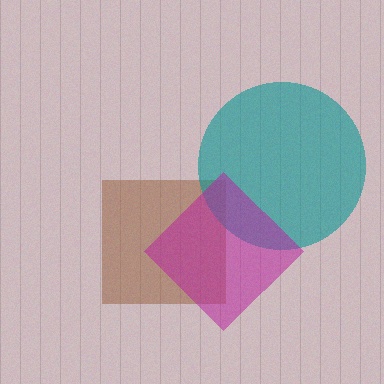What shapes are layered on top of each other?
The layered shapes are: a brown square, a teal circle, a magenta diamond.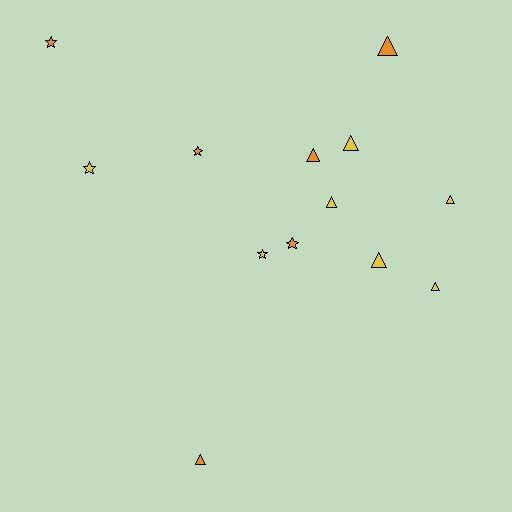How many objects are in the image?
There are 13 objects.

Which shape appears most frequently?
Triangle, with 8 objects.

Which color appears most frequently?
Yellow, with 7 objects.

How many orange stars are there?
There are 3 orange stars.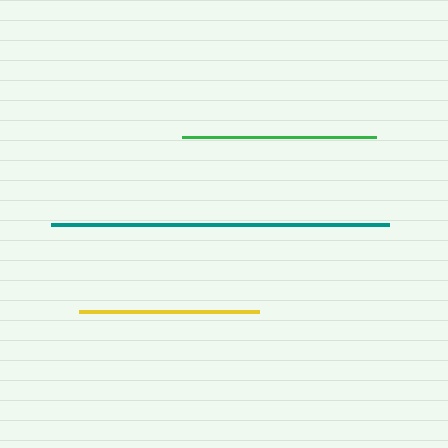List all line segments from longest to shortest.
From longest to shortest: teal, green, yellow.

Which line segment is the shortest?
The yellow line is the shortest at approximately 180 pixels.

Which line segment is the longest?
The teal line is the longest at approximately 338 pixels.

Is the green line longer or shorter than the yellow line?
The green line is longer than the yellow line.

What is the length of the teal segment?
The teal segment is approximately 338 pixels long.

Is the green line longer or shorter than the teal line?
The teal line is longer than the green line.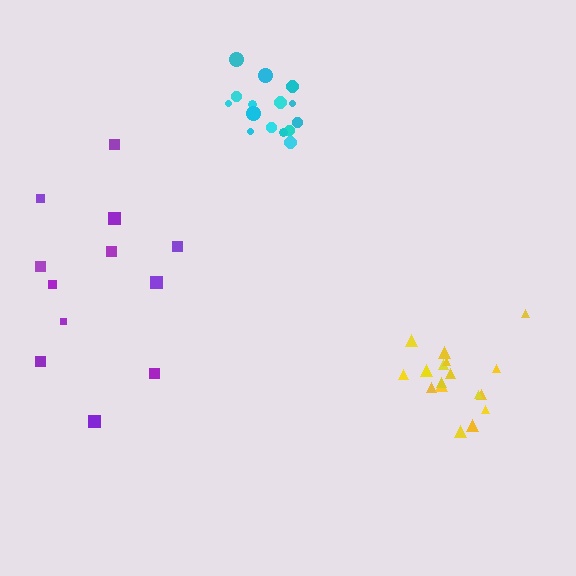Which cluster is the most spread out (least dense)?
Purple.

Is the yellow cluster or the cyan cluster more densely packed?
Yellow.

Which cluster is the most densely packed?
Yellow.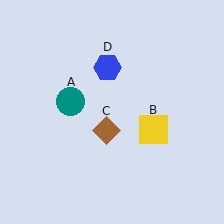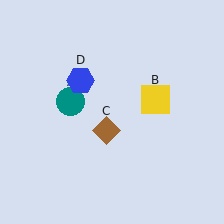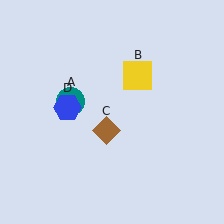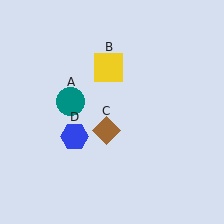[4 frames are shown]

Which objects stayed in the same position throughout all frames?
Teal circle (object A) and brown diamond (object C) remained stationary.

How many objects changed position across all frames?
2 objects changed position: yellow square (object B), blue hexagon (object D).